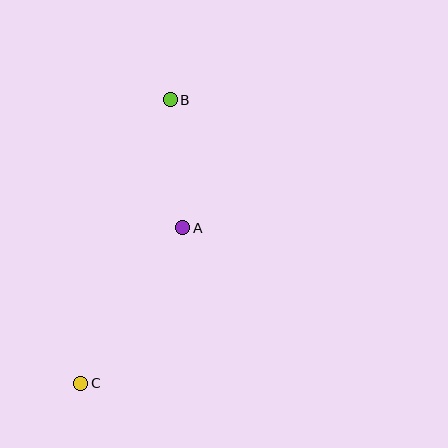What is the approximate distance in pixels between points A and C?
The distance between A and C is approximately 186 pixels.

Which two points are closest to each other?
Points A and B are closest to each other.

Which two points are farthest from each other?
Points B and C are farthest from each other.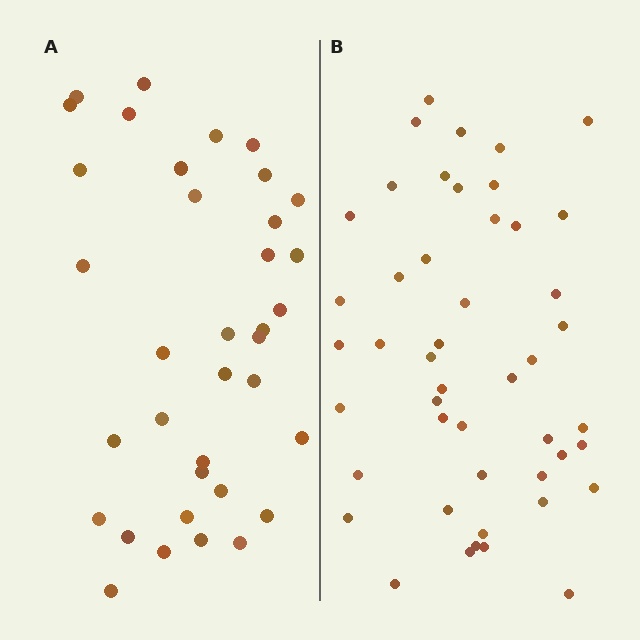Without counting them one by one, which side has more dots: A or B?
Region B (the right region) has more dots.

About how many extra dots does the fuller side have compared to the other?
Region B has roughly 12 or so more dots than region A.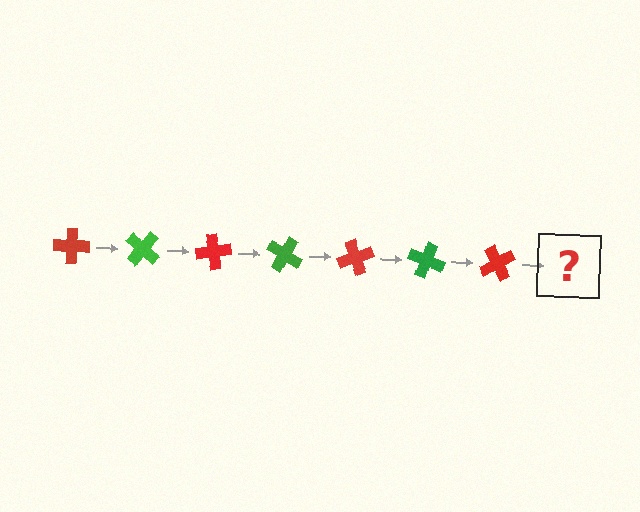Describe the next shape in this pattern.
It should be a green cross, rotated 280 degrees from the start.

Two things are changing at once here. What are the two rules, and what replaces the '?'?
The two rules are that it rotates 40 degrees each step and the color cycles through red and green. The '?' should be a green cross, rotated 280 degrees from the start.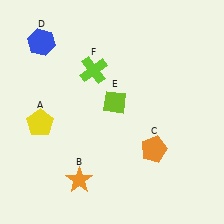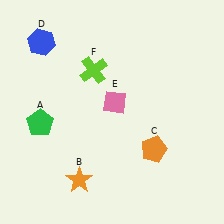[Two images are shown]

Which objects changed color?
A changed from yellow to green. E changed from lime to pink.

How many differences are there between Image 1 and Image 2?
There are 2 differences between the two images.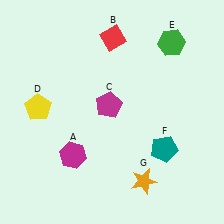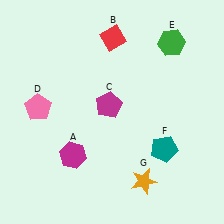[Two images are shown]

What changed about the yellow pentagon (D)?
In Image 1, D is yellow. In Image 2, it changed to pink.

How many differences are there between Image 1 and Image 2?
There is 1 difference between the two images.